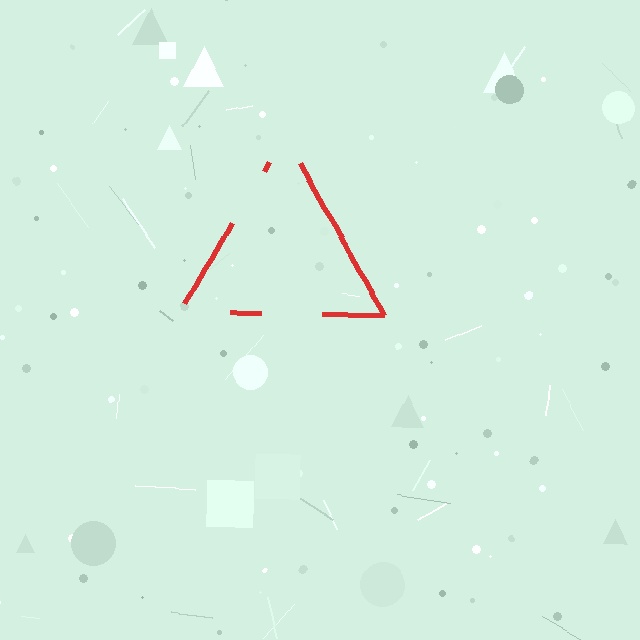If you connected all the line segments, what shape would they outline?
They would outline a triangle.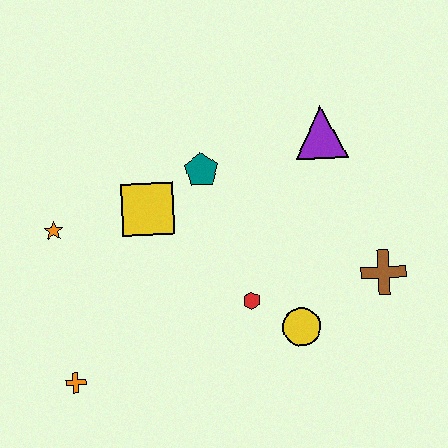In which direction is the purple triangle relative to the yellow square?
The purple triangle is to the right of the yellow square.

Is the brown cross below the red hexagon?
No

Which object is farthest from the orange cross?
The purple triangle is farthest from the orange cross.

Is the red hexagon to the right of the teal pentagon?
Yes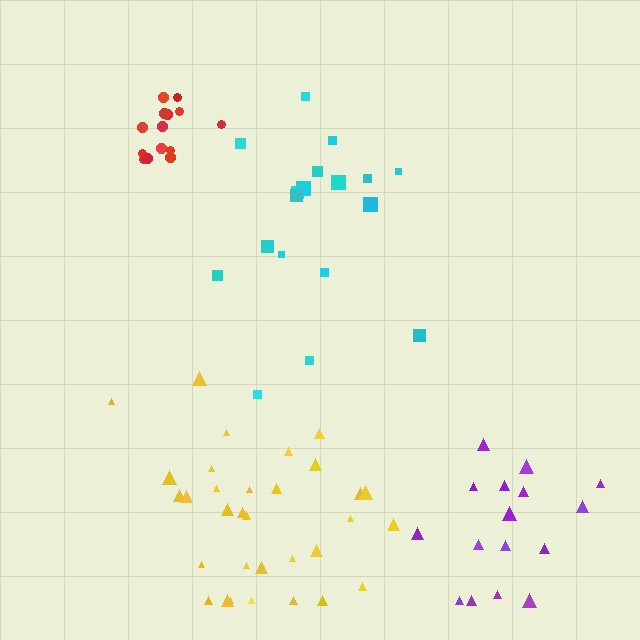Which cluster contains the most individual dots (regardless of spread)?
Yellow (32).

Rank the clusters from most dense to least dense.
red, yellow, purple, cyan.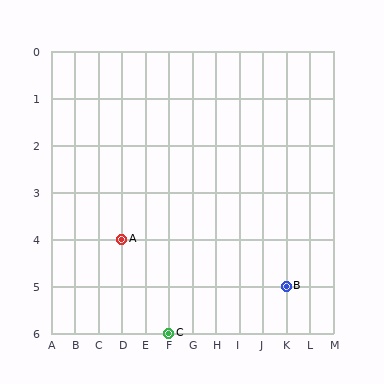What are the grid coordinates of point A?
Point A is at grid coordinates (D, 4).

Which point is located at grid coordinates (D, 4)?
Point A is at (D, 4).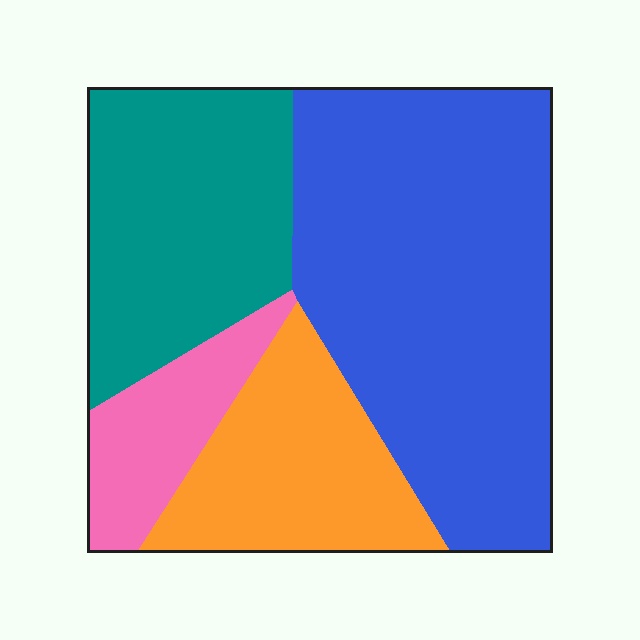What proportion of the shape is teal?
Teal covers roughly 25% of the shape.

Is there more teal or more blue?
Blue.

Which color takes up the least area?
Pink, at roughly 10%.